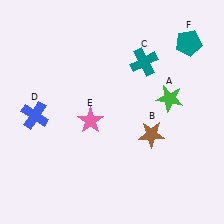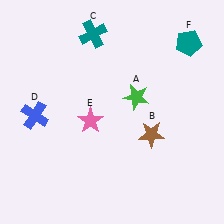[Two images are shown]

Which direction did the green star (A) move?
The green star (A) moved left.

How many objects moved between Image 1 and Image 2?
2 objects moved between the two images.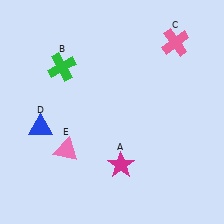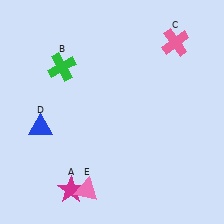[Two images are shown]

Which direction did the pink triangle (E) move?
The pink triangle (E) moved down.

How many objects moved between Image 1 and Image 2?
2 objects moved between the two images.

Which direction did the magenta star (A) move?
The magenta star (A) moved left.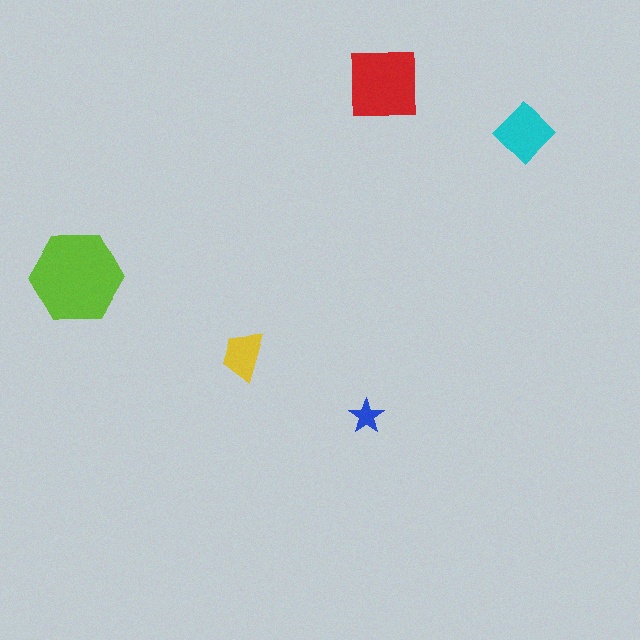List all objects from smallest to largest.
The blue star, the yellow trapezoid, the cyan diamond, the red square, the lime hexagon.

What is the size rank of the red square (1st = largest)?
2nd.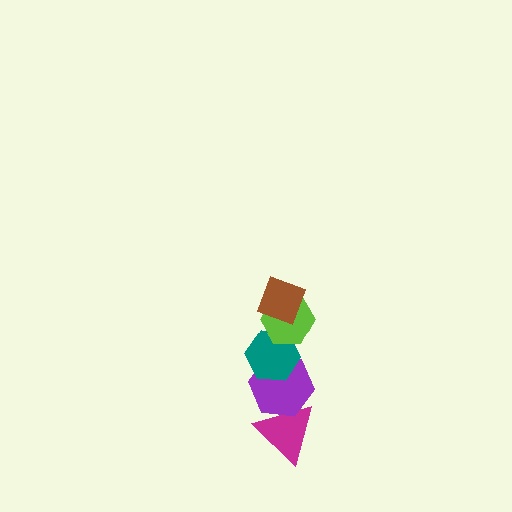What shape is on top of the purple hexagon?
The teal hexagon is on top of the purple hexagon.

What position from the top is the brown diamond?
The brown diamond is 1st from the top.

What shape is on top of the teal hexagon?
The lime hexagon is on top of the teal hexagon.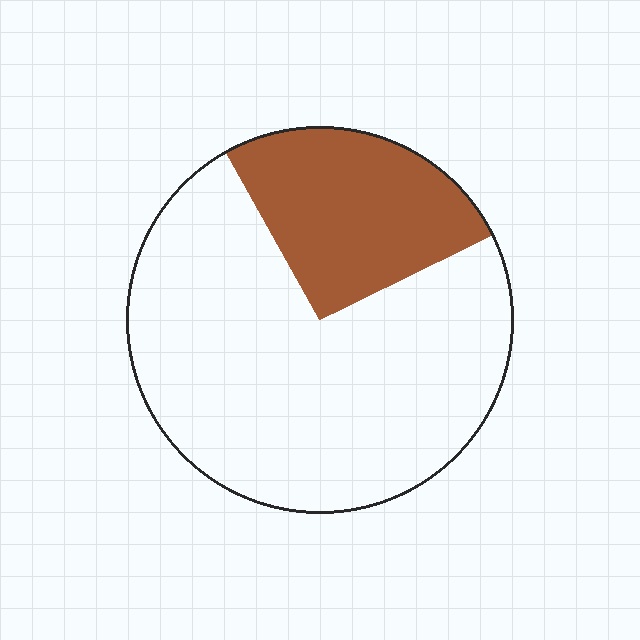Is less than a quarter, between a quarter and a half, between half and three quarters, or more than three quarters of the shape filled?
Between a quarter and a half.